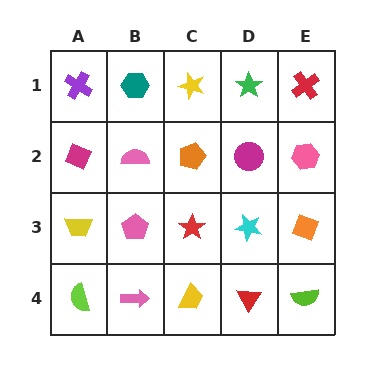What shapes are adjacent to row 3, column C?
An orange pentagon (row 2, column C), a yellow trapezoid (row 4, column C), a pink pentagon (row 3, column B), a cyan star (row 3, column D).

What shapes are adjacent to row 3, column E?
A pink hexagon (row 2, column E), a lime semicircle (row 4, column E), a cyan star (row 3, column D).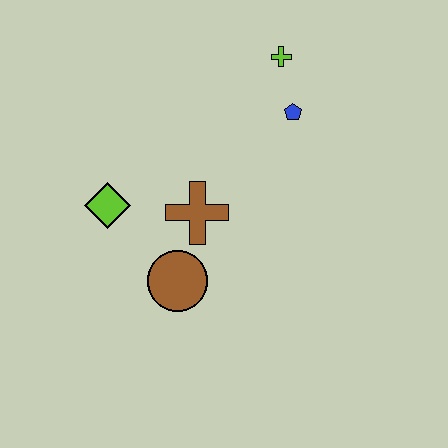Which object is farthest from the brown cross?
The lime cross is farthest from the brown cross.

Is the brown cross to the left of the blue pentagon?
Yes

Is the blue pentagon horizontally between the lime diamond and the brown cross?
No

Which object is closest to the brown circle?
The brown cross is closest to the brown circle.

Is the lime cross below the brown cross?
No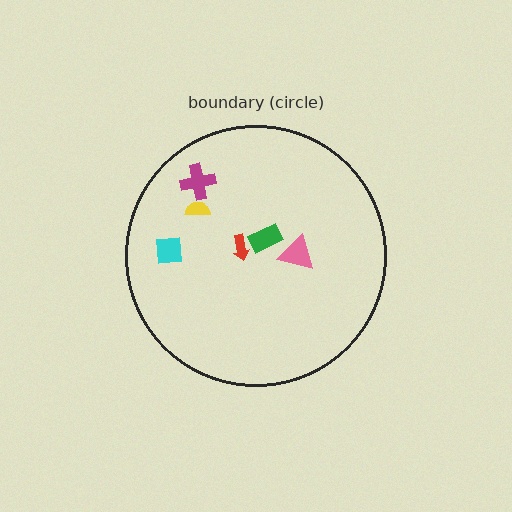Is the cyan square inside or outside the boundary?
Inside.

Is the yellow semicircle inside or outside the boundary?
Inside.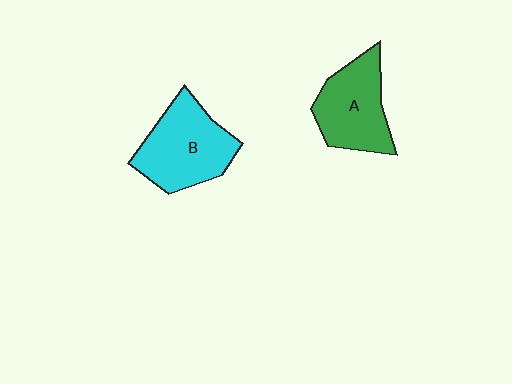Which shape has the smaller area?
Shape A (green).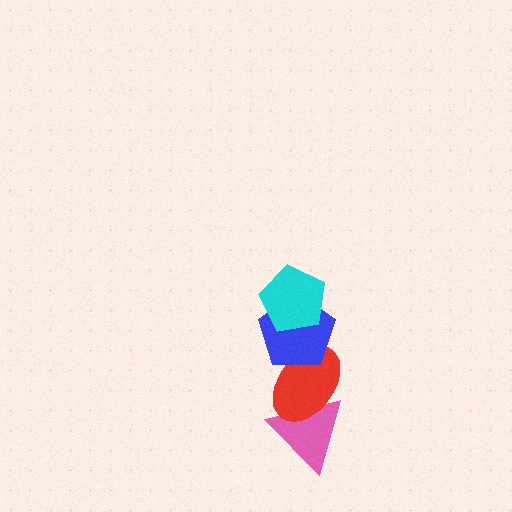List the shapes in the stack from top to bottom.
From top to bottom: the cyan pentagon, the blue pentagon, the red ellipse, the pink triangle.